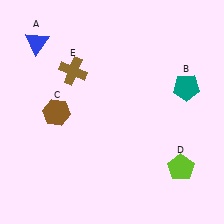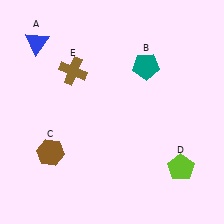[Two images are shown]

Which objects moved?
The objects that moved are: the teal pentagon (B), the brown hexagon (C).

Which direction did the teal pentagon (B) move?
The teal pentagon (B) moved left.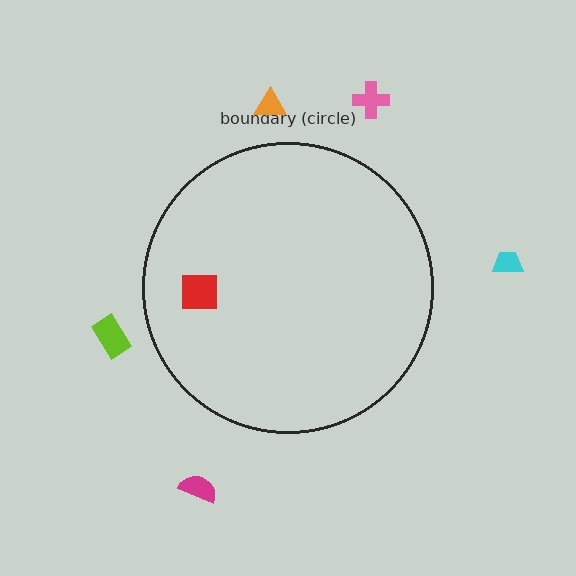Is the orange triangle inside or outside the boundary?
Outside.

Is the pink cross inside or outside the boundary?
Outside.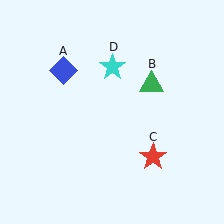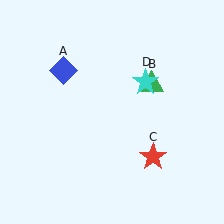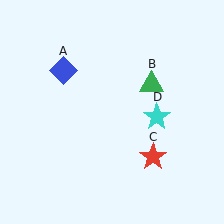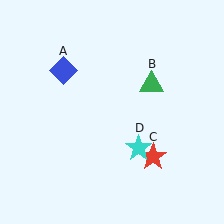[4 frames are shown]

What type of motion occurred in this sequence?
The cyan star (object D) rotated clockwise around the center of the scene.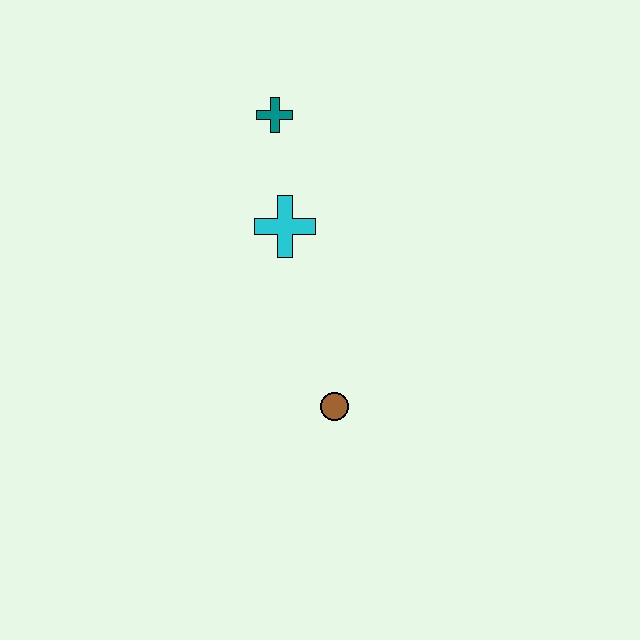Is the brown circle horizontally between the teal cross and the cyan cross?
No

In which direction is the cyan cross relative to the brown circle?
The cyan cross is above the brown circle.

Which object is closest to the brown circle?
The cyan cross is closest to the brown circle.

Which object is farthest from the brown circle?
The teal cross is farthest from the brown circle.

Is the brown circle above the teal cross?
No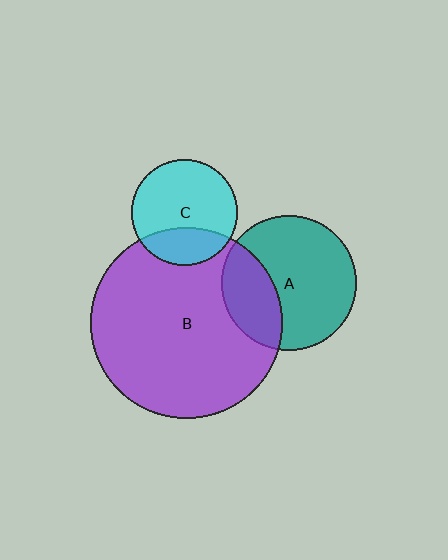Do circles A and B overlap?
Yes.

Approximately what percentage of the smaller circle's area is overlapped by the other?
Approximately 30%.